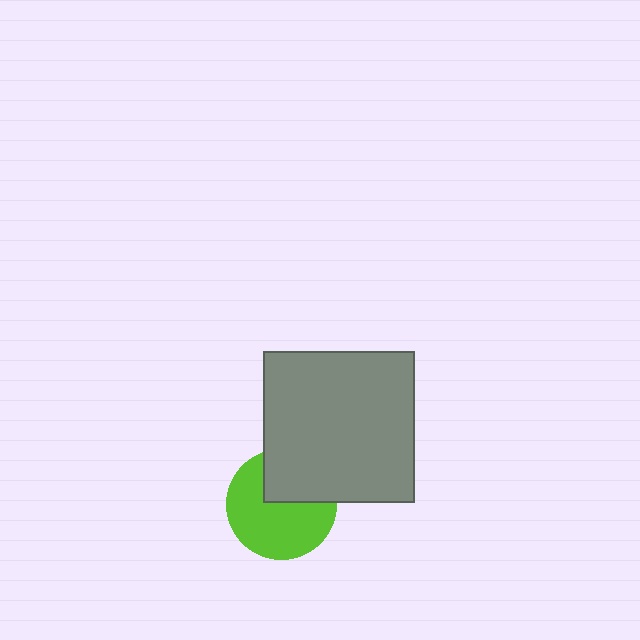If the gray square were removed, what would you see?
You would see the complete lime circle.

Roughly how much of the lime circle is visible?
Most of it is visible (roughly 66%).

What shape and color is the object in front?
The object in front is a gray square.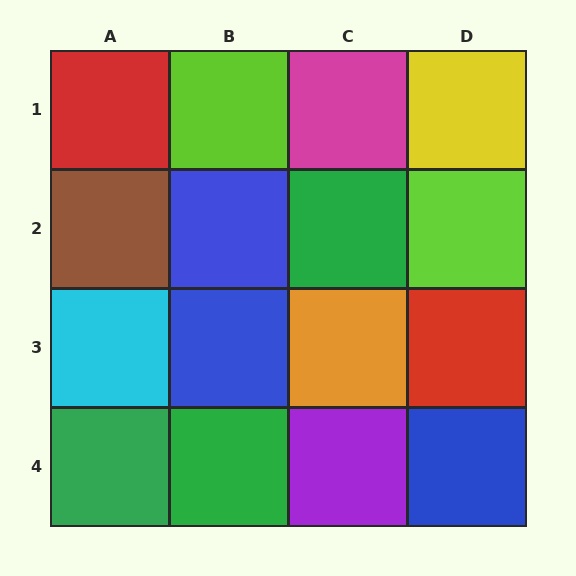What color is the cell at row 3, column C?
Orange.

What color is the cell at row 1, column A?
Red.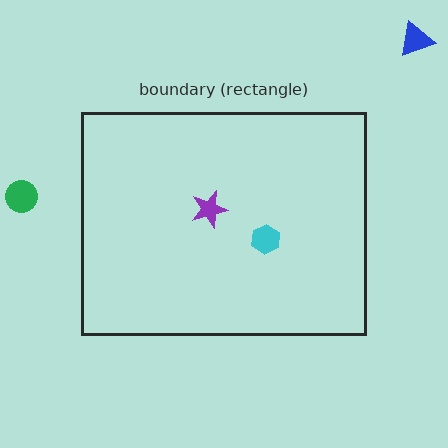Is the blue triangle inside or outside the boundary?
Outside.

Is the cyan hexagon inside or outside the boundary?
Inside.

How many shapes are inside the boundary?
2 inside, 2 outside.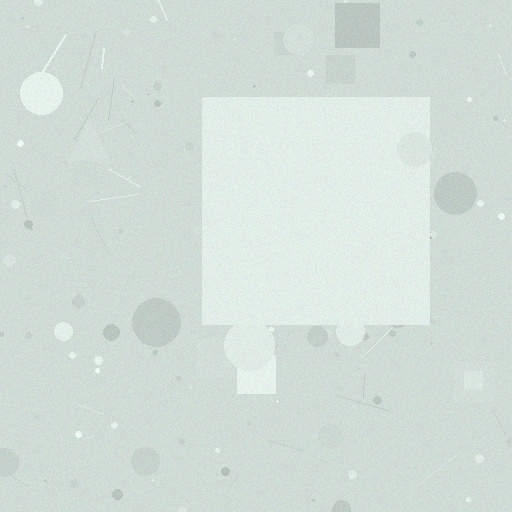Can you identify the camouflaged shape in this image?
The camouflaged shape is a square.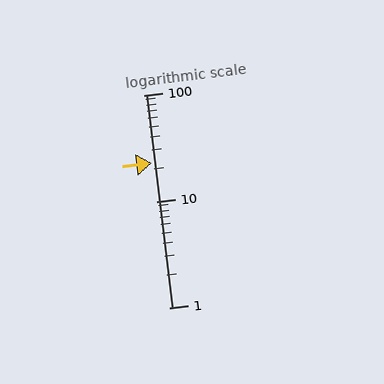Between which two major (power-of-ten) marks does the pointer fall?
The pointer is between 10 and 100.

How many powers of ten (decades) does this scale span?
The scale spans 2 decades, from 1 to 100.